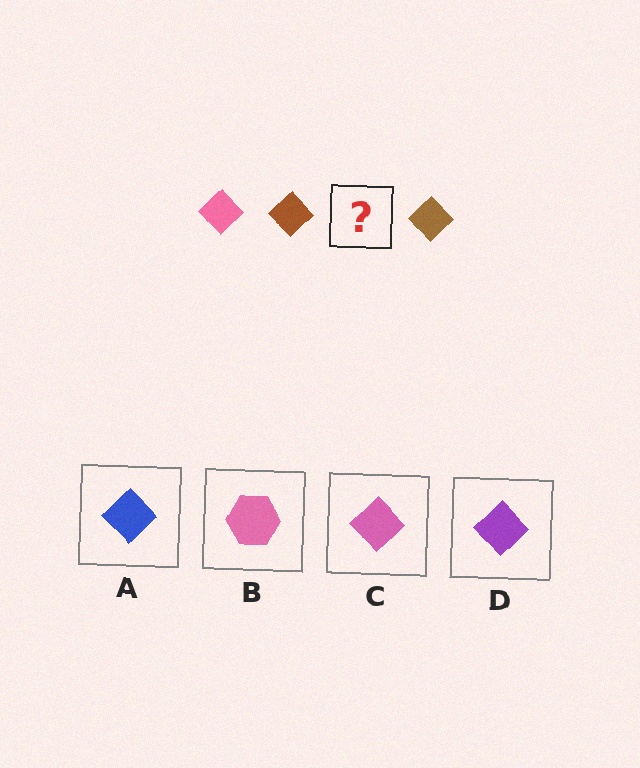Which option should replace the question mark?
Option C.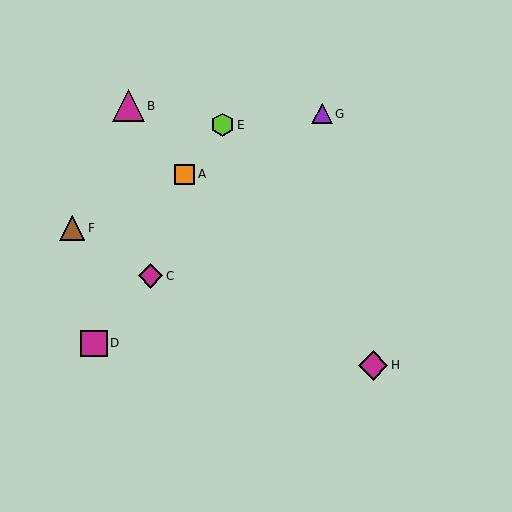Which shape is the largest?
The magenta triangle (labeled B) is the largest.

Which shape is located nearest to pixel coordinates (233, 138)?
The lime hexagon (labeled E) at (223, 125) is nearest to that location.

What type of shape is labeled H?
Shape H is a magenta diamond.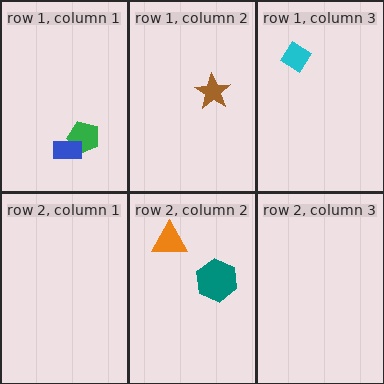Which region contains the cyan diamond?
The row 1, column 3 region.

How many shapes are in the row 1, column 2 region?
1.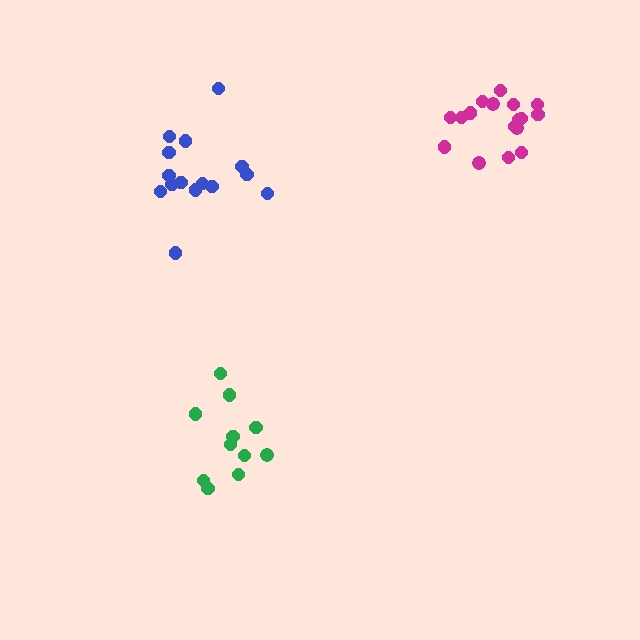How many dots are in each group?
Group 1: 11 dots, Group 2: 17 dots, Group 3: 15 dots (43 total).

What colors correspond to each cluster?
The clusters are colored: green, magenta, blue.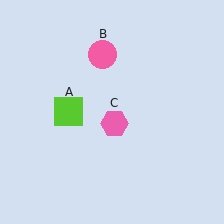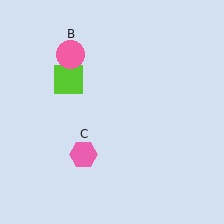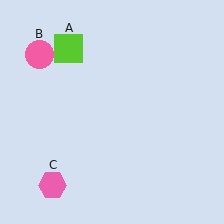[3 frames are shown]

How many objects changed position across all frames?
3 objects changed position: lime square (object A), pink circle (object B), pink hexagon (object C).